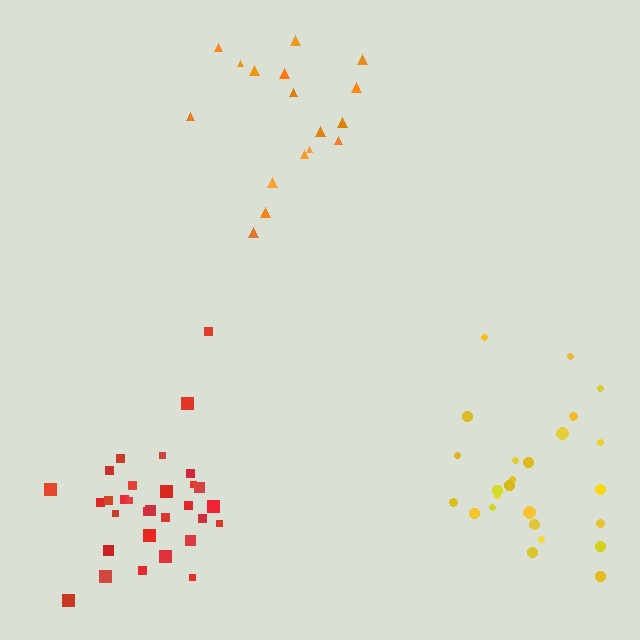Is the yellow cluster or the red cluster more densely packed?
Red.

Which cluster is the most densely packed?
Red.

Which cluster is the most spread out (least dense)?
Orange.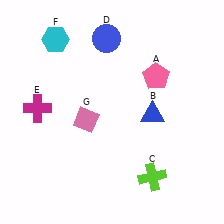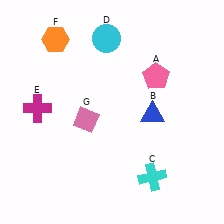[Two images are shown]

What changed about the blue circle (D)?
In Image 1, D is blue. In Image 2, it changed to cyan.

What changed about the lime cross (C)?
In Image 1, C is lime. In Image 2, it changed to cyan.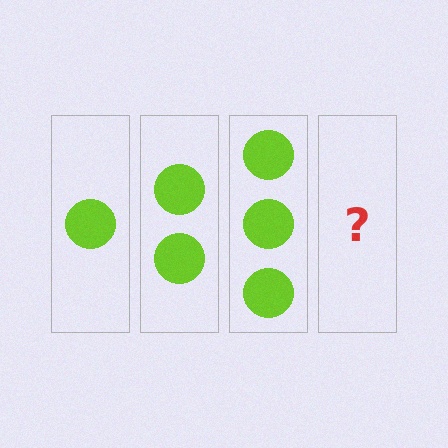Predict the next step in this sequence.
The next step is 4 circles.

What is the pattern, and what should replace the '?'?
The pattern is that each step adds one more circle. The '?' should be 4 circles.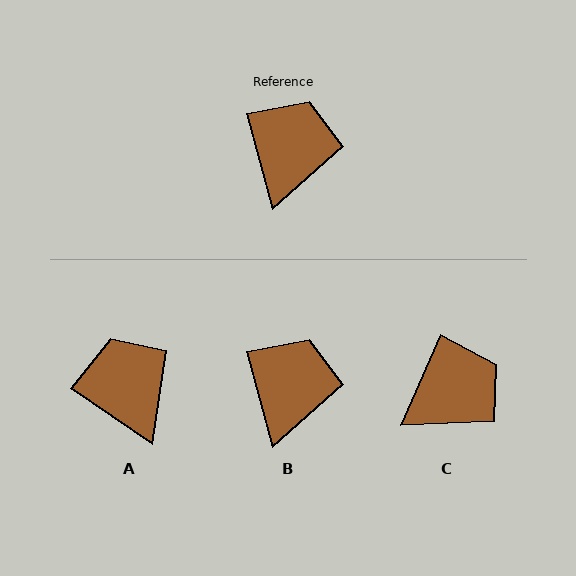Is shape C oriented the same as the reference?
No, it is off by about 39 degrees.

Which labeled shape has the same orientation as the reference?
B.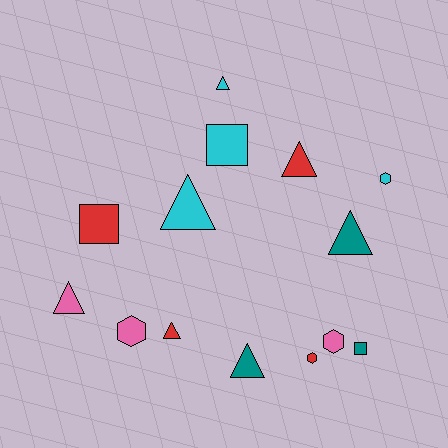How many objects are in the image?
There are 14 objects.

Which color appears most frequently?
Red, with 4 objects.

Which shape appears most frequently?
Triangle, with 7 objects.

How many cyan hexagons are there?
There is 1 cyan hexagon.